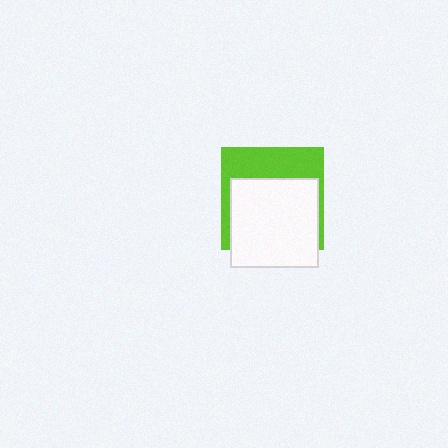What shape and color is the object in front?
The object in front is a white rectangle.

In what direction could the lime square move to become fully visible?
The lime square could move up. That would shift it out from behind the white rectangle entirely.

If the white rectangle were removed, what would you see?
You would see the complete lime square.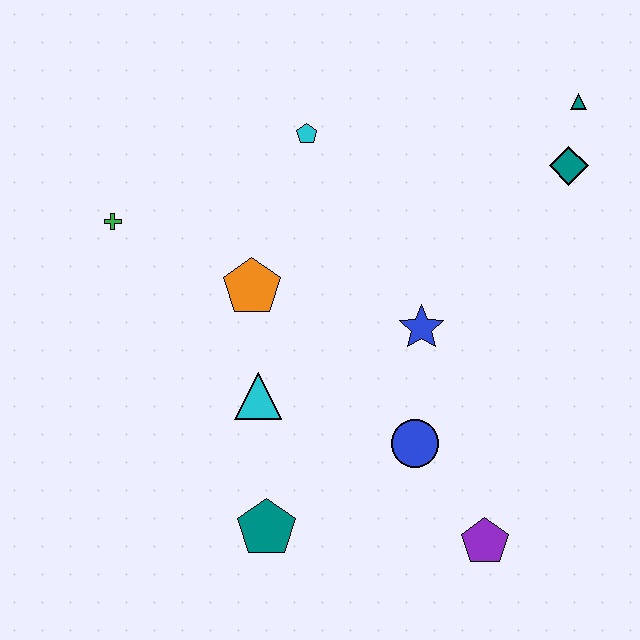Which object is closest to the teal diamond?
The teal triangle is closest to the teal diamond.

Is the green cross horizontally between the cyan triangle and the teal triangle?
No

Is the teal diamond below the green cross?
No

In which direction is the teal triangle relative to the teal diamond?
The teal triangle is above the teal diamond.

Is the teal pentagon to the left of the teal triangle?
Yes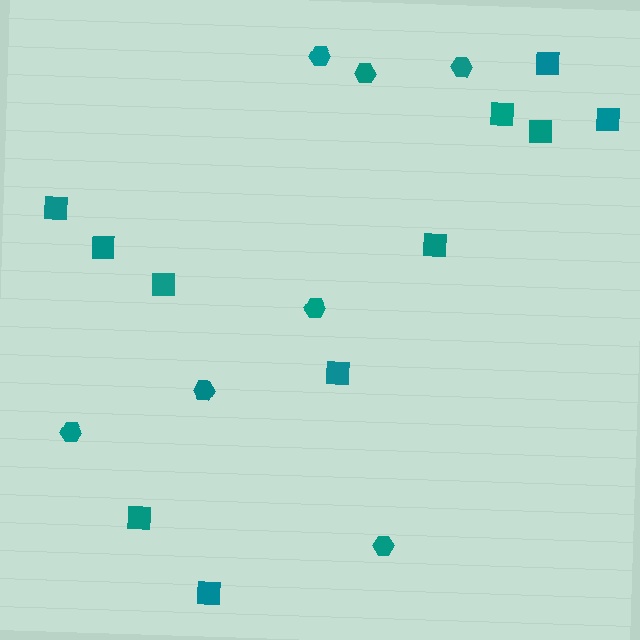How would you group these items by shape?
There are 2 groups: one group of squares (11) and one group of hexagons (7).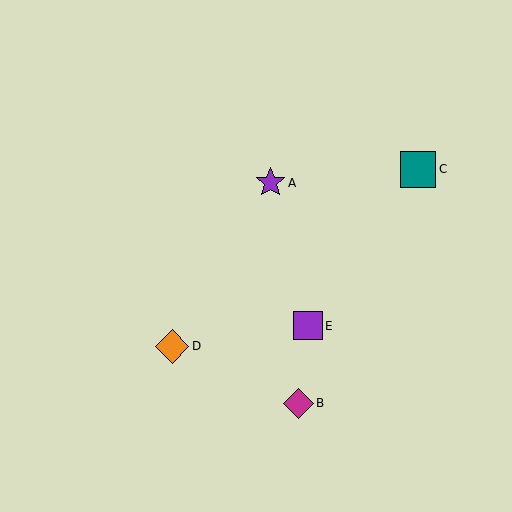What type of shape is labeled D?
Shape D is an orange diamond.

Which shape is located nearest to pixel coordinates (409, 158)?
The teal square (labeled C) at (418, 169) is nearest to that location.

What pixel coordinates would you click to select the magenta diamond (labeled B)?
Click at (298, 403) to select the magenta diamond B.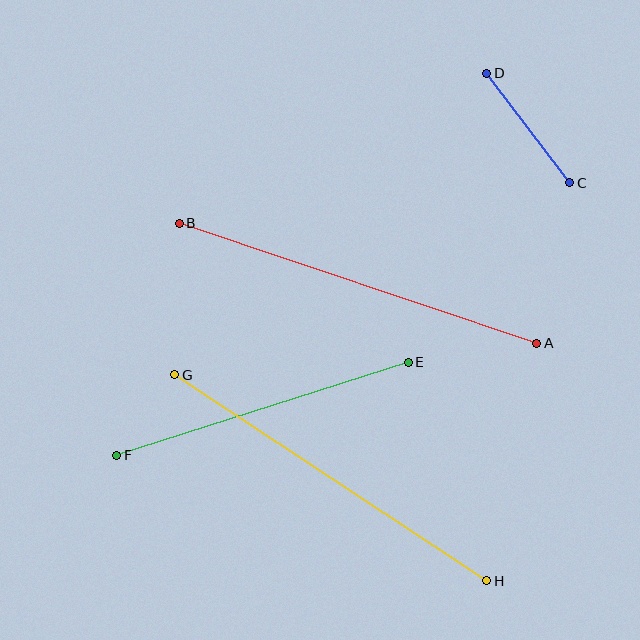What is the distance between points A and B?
The distance is approximately 377 pixels.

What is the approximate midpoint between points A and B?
The midpoint is at approximately (358, 283) pixels.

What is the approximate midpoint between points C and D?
The midpoint is at approximately (528, 128) pixels.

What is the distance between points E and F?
The distance is approximately 306 pixels.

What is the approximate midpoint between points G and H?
The midpoint is at approximately (331, 478) pixels.